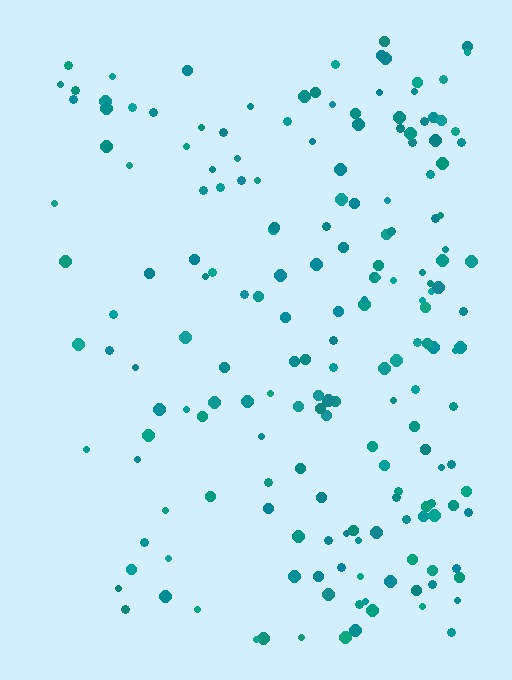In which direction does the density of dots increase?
From left to right, with the right side densest.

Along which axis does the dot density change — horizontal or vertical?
Horizontal.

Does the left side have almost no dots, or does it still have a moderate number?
Still a moderate number, just noticeably fewer than the right.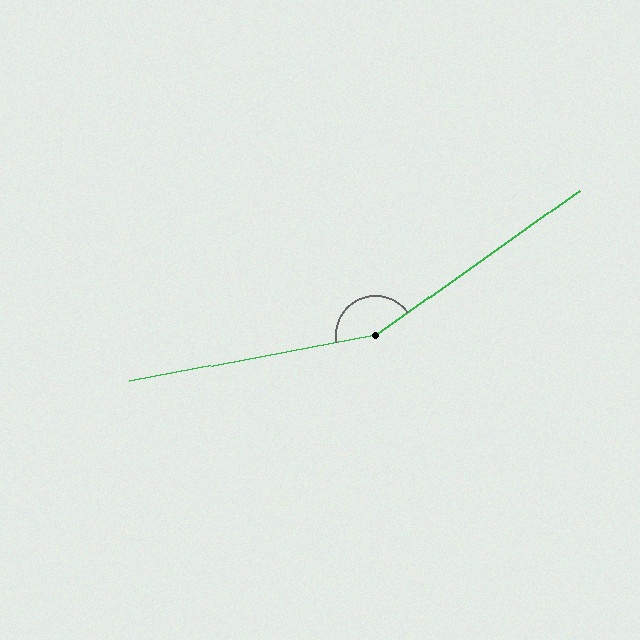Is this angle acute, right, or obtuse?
It is obtuse.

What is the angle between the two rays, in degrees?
Approximately 155 degrees.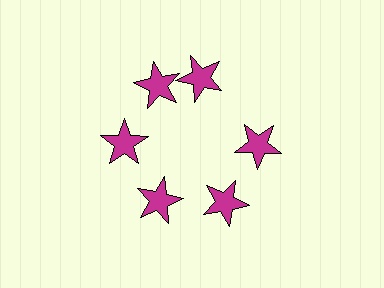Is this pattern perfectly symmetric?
No. The 6 magenta stars are arranged in a ring, but one element near the 1 o'clock position is rotated out of alignment along the ring, breaking the 6-fold rotational symmetry.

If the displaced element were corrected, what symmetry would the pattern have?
It would have 6-fold rotational symmetry — the pattern would map onto itself every 60 degrees.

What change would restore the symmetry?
The symmetry would be restored by rotating it back into even spacing with its neighbors so that all 6 stars sit at equal angles and equal distance from the center.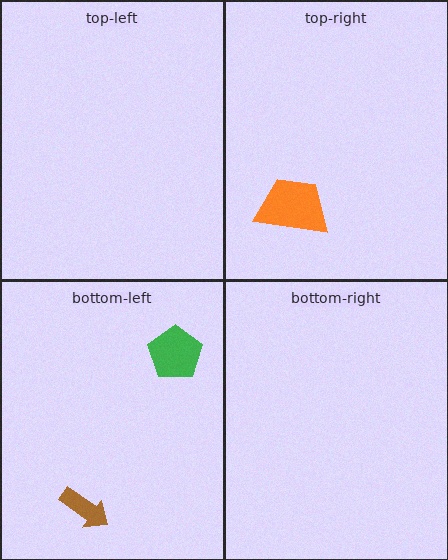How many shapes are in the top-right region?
1.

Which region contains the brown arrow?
The bottom-left region.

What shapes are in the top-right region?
The orange trapezoid.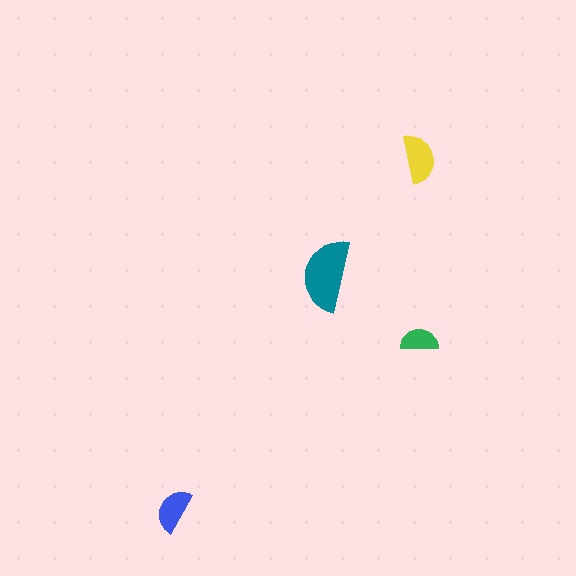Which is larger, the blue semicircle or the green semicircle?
The blue one.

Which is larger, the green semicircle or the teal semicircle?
The teal one.